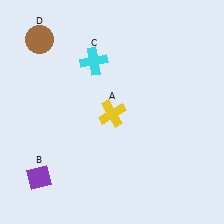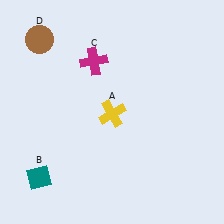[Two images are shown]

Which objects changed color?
B changed from purple to teal. C changed from cyan to magenta.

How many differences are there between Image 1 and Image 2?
There are 2 differences between the two images.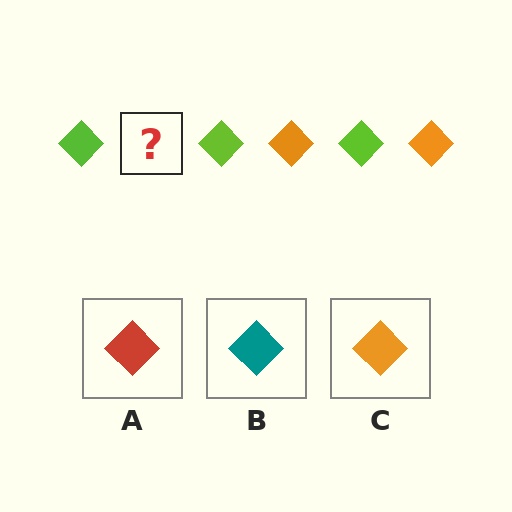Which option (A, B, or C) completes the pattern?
C.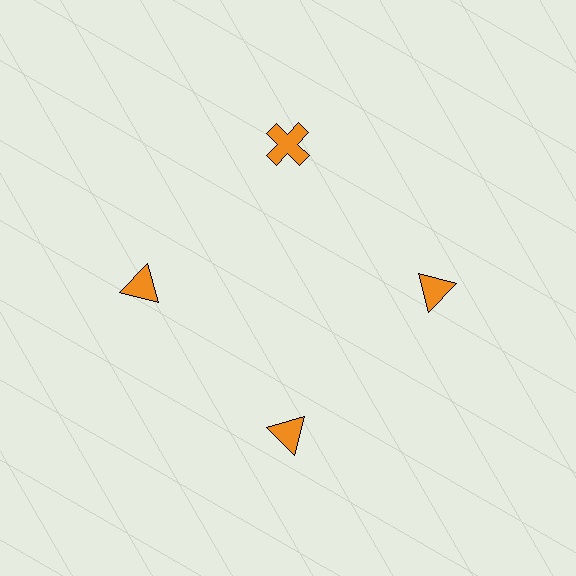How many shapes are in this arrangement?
There are 4 shapes arranged in a ring pattern.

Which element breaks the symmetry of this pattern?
The orange cross at roughly the 12 o'clock position breaks the symmetry. All other shapes are orange triangles.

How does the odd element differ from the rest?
It has a different shape: cross instead of triangle.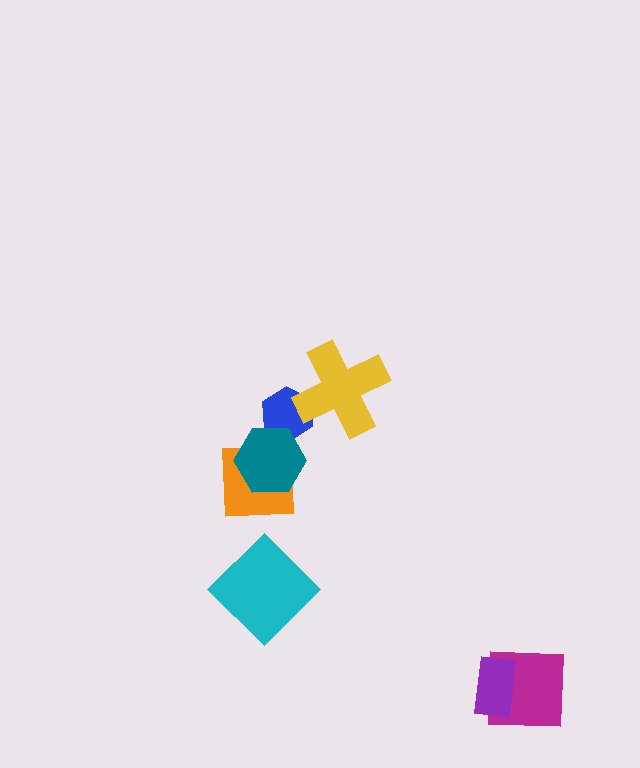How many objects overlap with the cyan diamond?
0 objects overlap with the cyan diamond.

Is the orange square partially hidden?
Yes, it is partially covered by another shape.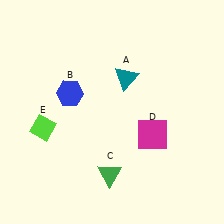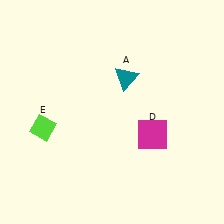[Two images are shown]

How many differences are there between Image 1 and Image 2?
There are 2 differences between the two images.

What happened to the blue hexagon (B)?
The blue hexagon (B) was removed in Image 2. It was in the top-left area of Image 1.